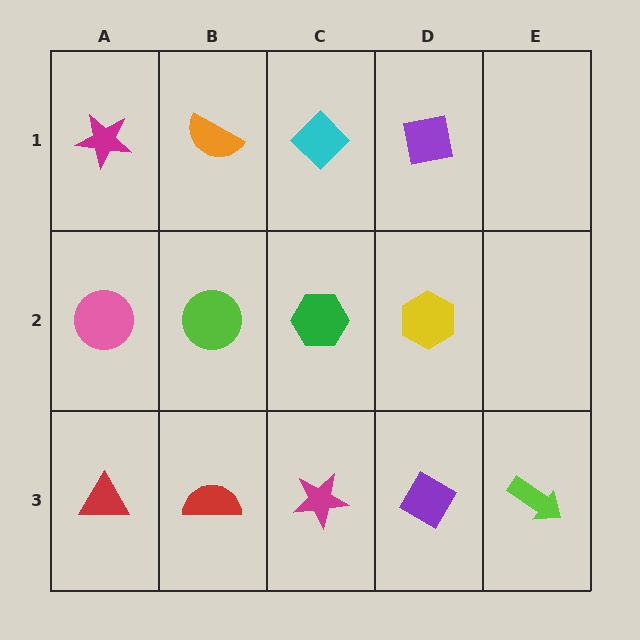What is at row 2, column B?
A lime circle.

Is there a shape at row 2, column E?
No, that cell is empty.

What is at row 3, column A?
A red triangle.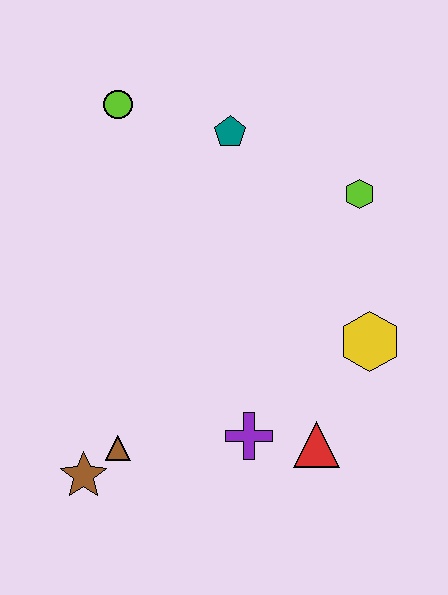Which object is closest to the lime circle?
The teal pentagon is closest to the lime circle.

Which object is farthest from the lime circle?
The red triangle is farthest from the lime circle.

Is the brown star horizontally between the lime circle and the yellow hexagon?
No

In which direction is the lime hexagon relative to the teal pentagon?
The lime hexagon is to the right of the teal pentagon.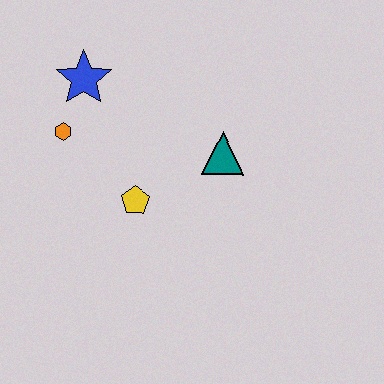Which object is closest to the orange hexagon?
The blue star is closest to the orange hexagon.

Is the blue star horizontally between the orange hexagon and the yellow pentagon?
Yes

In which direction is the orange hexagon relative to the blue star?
The orange hexagon is below the blue star.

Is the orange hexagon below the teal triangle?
No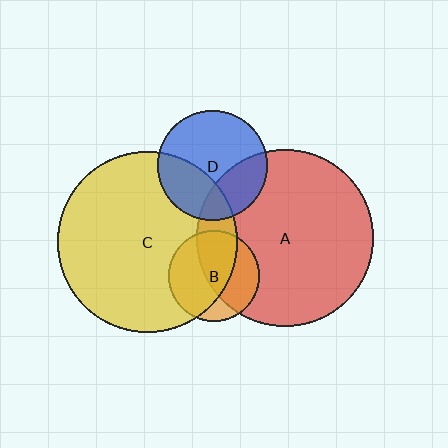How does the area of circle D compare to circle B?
Approximately 1.5 times.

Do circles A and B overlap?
Yes.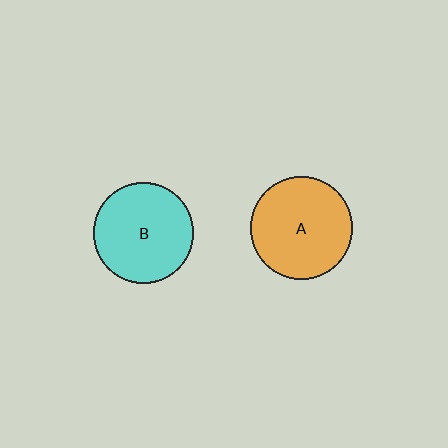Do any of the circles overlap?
No, none of the circles overlap.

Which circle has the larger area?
Circle A (orange).